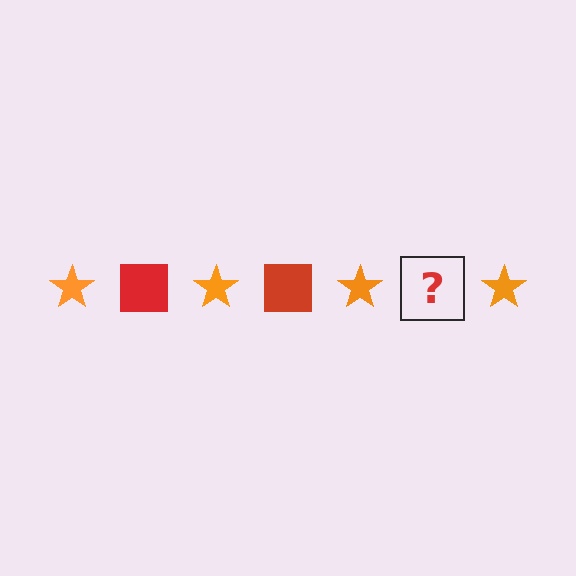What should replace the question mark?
The question mark should be replaced with a red square.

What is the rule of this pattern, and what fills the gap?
The rule is that the pattern alternates between orange star and red square. The gap should be filled with a red square.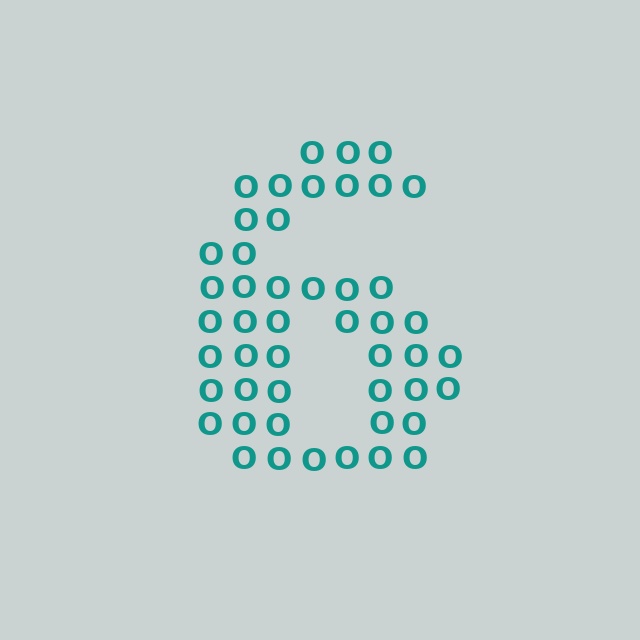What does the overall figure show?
The overall figure shows the digit 6.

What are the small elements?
The small elements are letter O's.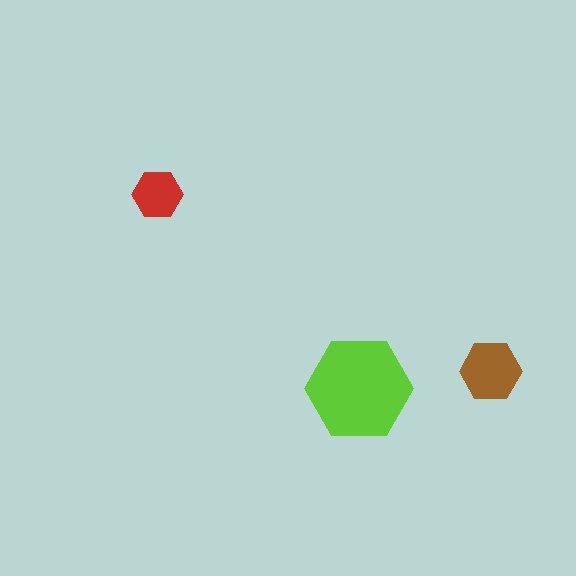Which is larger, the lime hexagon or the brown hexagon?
The lime one.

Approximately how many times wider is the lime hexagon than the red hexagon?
About 2 times wider.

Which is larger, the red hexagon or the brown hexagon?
The brown one.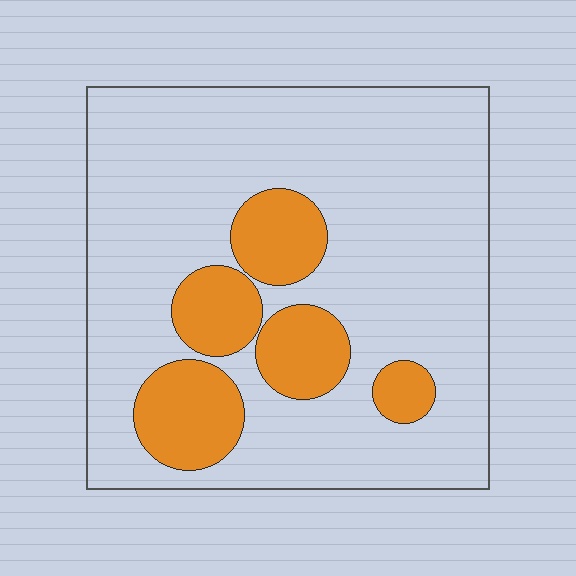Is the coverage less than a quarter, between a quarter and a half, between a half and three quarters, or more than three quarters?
Less than a quarter.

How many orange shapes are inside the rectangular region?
5.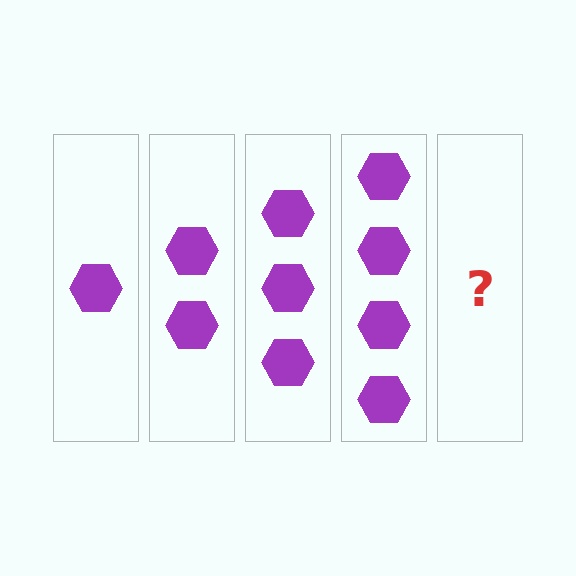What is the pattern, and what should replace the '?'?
The pattern is that each step adds one more hexagon. The '?' should be 5 hexagons.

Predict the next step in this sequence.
The next step is 5 hexagons.